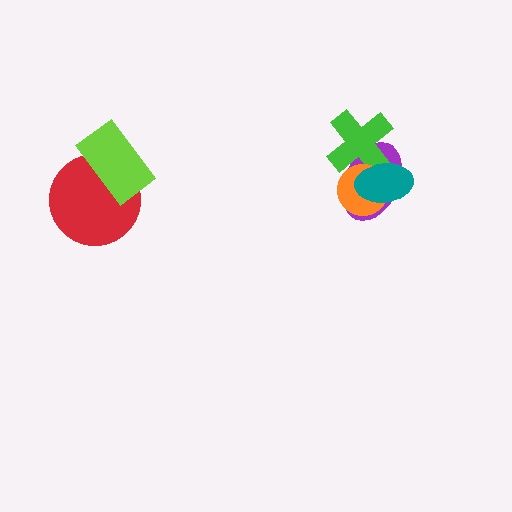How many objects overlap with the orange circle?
3 objects overlap with the orange circle.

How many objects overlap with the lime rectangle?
1 object overlaps with the lime rectangle.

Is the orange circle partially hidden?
Yes, it is partially covered by another shape.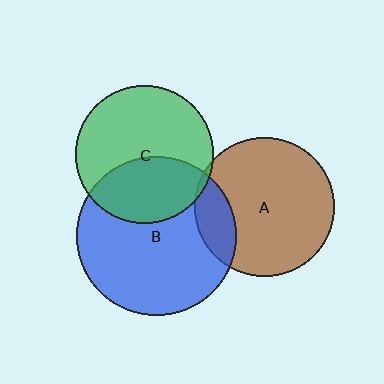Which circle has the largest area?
Circle B (blue).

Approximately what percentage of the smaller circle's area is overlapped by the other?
Approximately 15%.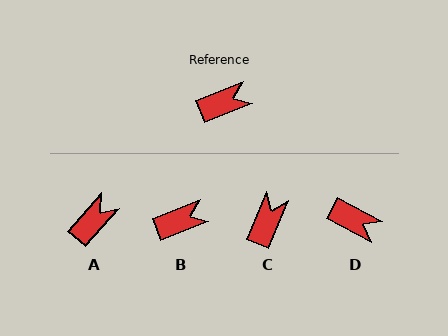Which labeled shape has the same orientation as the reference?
B.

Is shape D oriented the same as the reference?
No, it is off by about 50 degrees.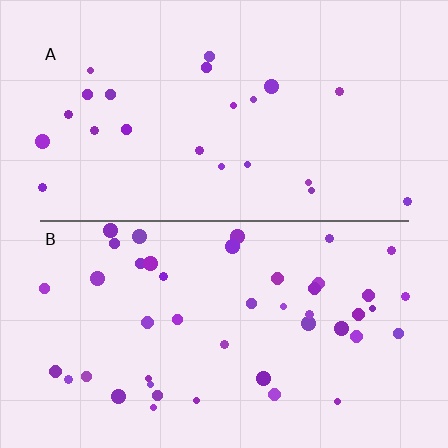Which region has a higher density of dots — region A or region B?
B (the bottom).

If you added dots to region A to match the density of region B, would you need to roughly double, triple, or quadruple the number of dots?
Approximately double.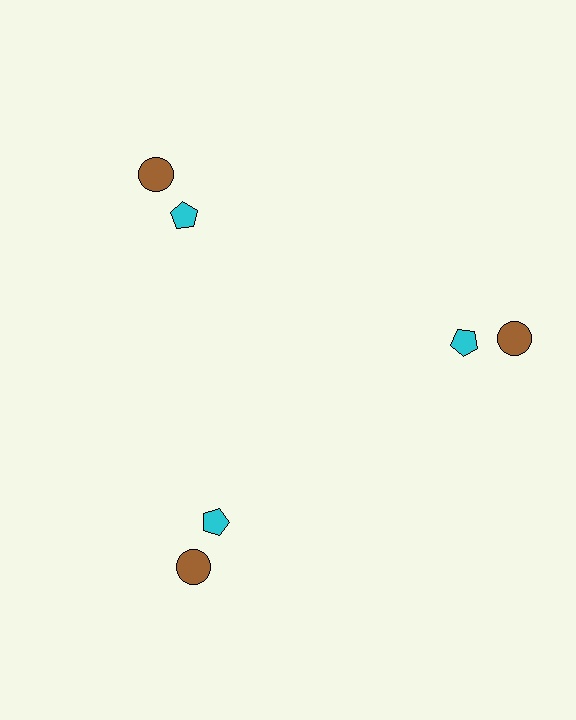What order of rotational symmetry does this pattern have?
This pattern has 3-fold rotational symmetry.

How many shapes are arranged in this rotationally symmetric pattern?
There are 6 shapes, arranged in 3 groups of 2.